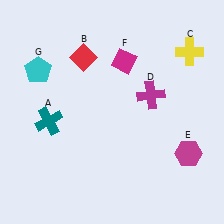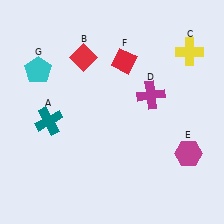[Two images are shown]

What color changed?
The diamond (F) changed from magenta in Image 1 to red in Image 2.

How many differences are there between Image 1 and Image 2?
There is 1 difference between the two images.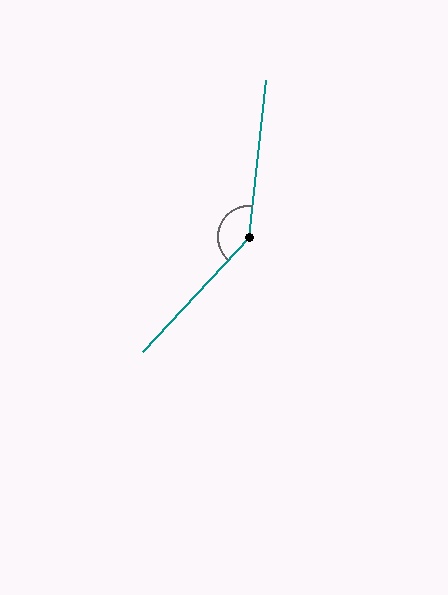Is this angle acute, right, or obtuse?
It is obtuse.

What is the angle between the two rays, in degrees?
Approximately 143 degrees.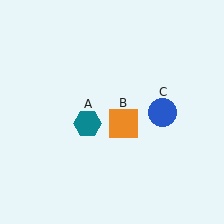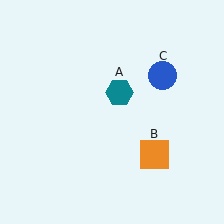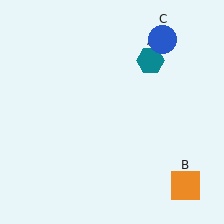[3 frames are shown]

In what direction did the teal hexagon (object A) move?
The teal hexagon (object A) moved up and to the right.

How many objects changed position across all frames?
3 objects changed position: teal hexagon (object A), orange square (object B), blue circle (object C).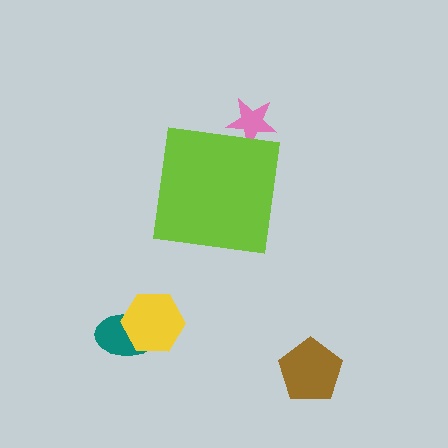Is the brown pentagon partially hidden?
No, the brown pentagon is fully visible.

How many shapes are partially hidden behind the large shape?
1 shape is partially hidden.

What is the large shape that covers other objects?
A lime square.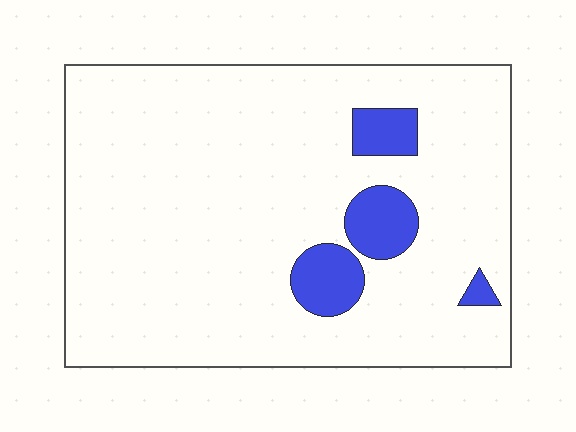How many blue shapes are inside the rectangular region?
4.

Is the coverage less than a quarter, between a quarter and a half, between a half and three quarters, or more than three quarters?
Less than a quarter.